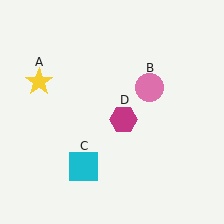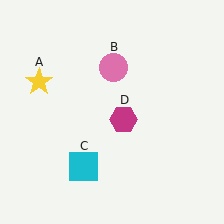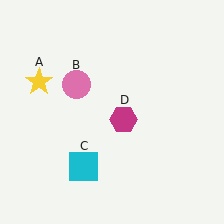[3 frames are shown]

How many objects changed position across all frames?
1 object changed position: pink circle (object B).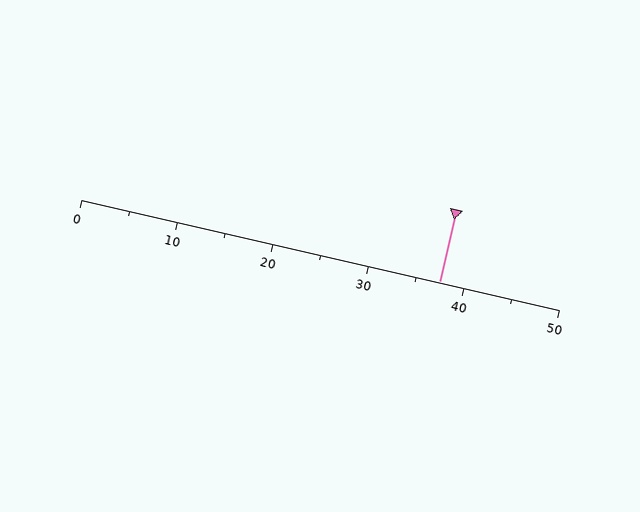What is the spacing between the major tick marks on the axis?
The major ticks are spaced 10 apart.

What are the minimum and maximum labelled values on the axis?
The axis runs from 0 to 50.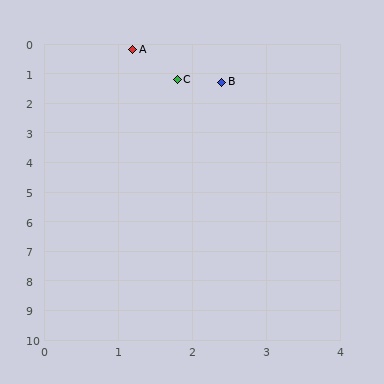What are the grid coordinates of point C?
Point C is at approximately (1.8, 1.2).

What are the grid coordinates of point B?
Point B is at approximately (2.4, 1.3).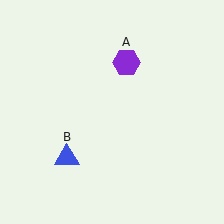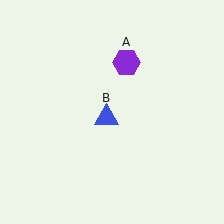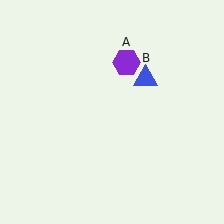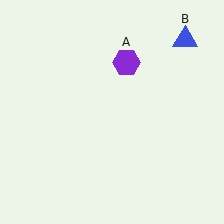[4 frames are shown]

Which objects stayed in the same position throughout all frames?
Purple hexagon (object A) remained stationary.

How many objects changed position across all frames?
1 object changed position: blue triangle (object B).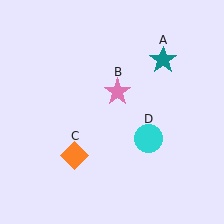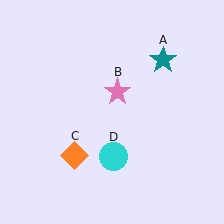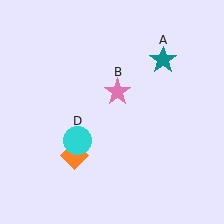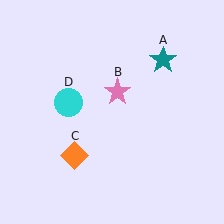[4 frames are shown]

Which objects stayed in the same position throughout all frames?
Teal star (object A) and pink star (object B) and orange diamond (object C) remained stationary.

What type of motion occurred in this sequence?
The cyan circle (object D) rotated clockwise around the center of the scene.